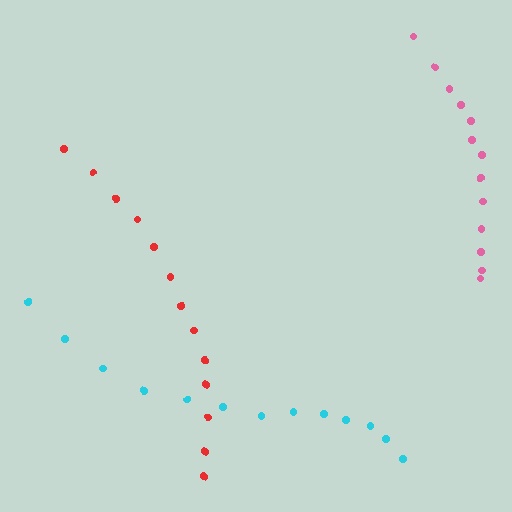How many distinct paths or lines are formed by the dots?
There are 3 distinct paths.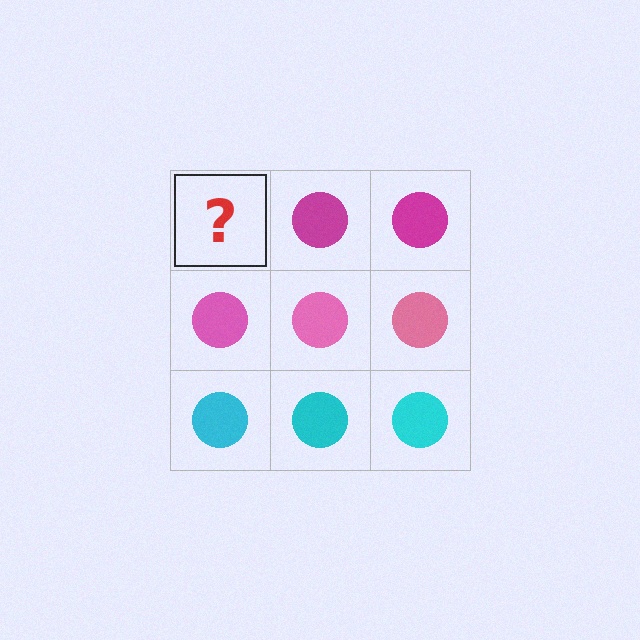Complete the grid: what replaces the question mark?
The question mark should be replaced with a magenta circle.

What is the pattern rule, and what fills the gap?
The rule is that each row has a consistent color. The gap should be filled with a magenta circle.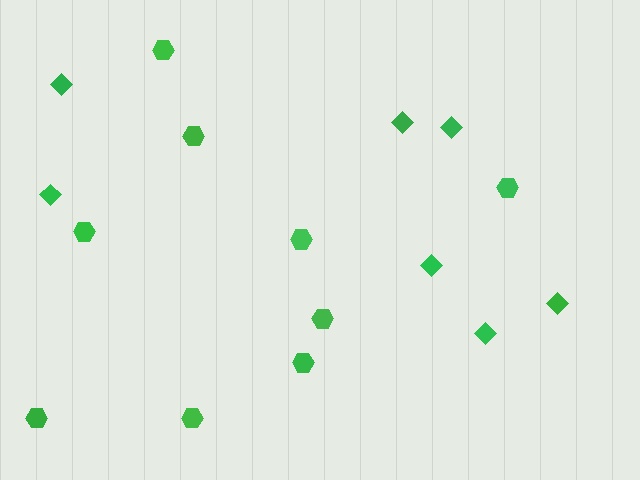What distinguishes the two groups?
There are 2 groups: one group of hexagons (9) and one group of diamonds (7).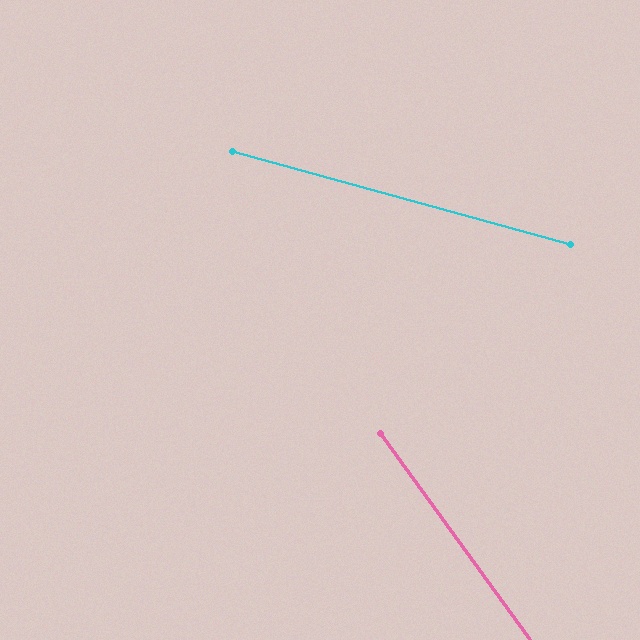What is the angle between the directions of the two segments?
Approximately 39 degrees.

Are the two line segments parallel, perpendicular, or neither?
Neither parallel nor perpendicular — they differ by about 39°.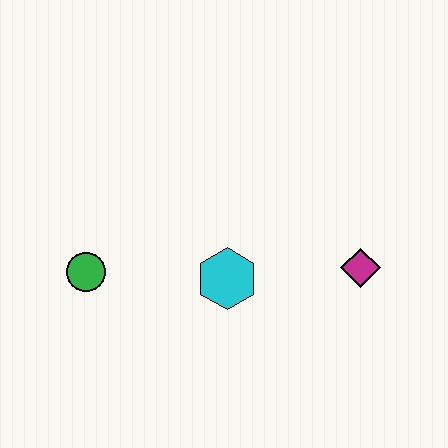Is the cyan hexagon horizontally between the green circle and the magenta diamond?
Yes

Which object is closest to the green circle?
The cyan hexagon is closest to the green circle.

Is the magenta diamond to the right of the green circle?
Yes